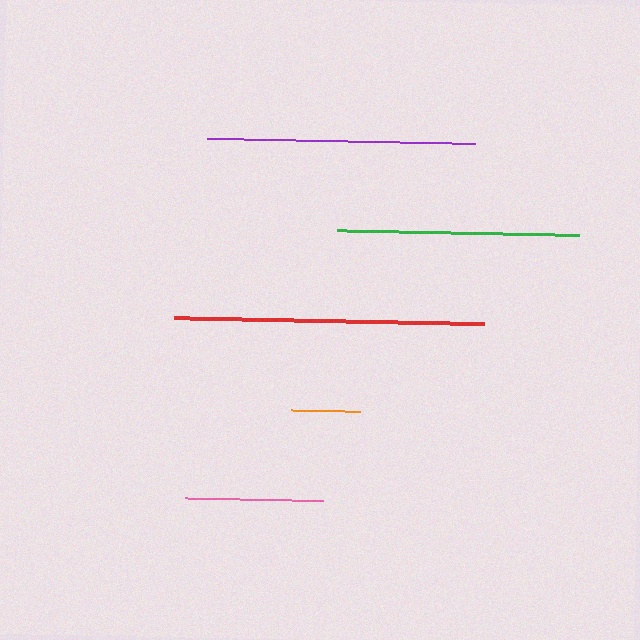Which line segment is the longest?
The red line is the longest at approximately 311 pixels.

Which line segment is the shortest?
The orange line is the shortest at approximately 69 pixels.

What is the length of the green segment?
The green segment is approximately 242 pixels long.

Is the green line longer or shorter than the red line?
The red line is longer than the green line.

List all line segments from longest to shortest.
From longest to shortest: red, purple, green, pink, orange.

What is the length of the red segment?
The red segment is approximately 311 pixels long.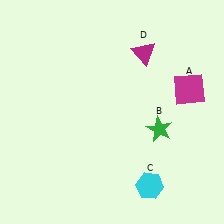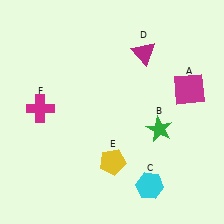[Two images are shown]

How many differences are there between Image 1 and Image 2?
There are 2 differences between the two images.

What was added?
A yellow pentagon (E), a magenta cross (F) were added in Image 2.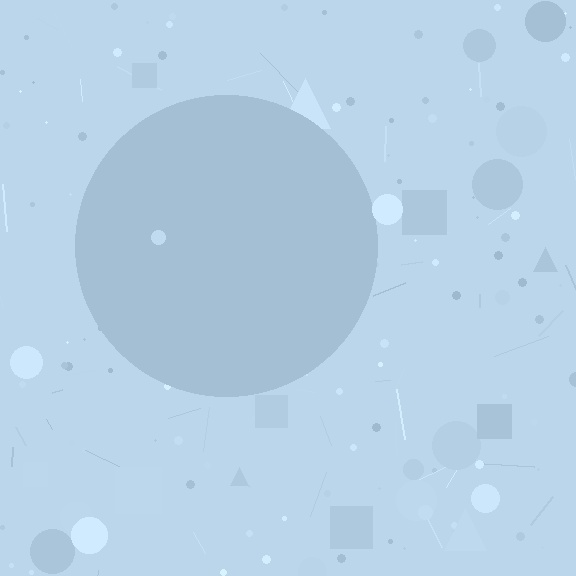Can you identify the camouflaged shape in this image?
The camouflaged shape is a circle.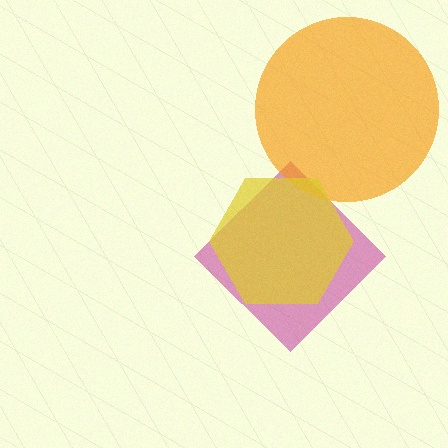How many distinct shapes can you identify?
There are 3 distinct shapes: a magenta diamond, an orange circle, a yellow hexagon.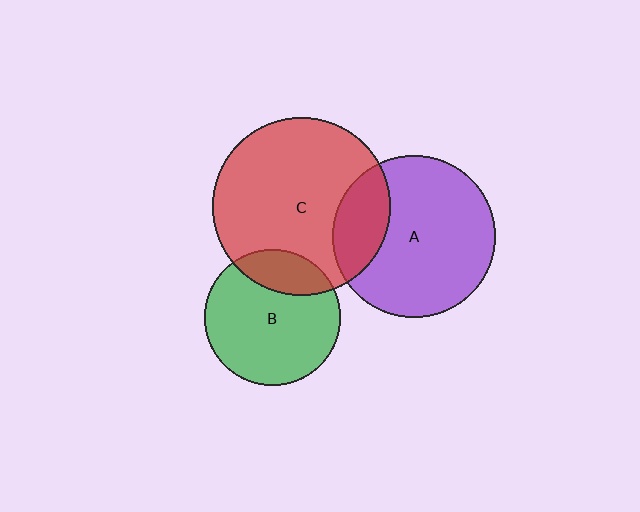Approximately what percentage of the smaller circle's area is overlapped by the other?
Approximately 20%.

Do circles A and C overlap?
Yes.